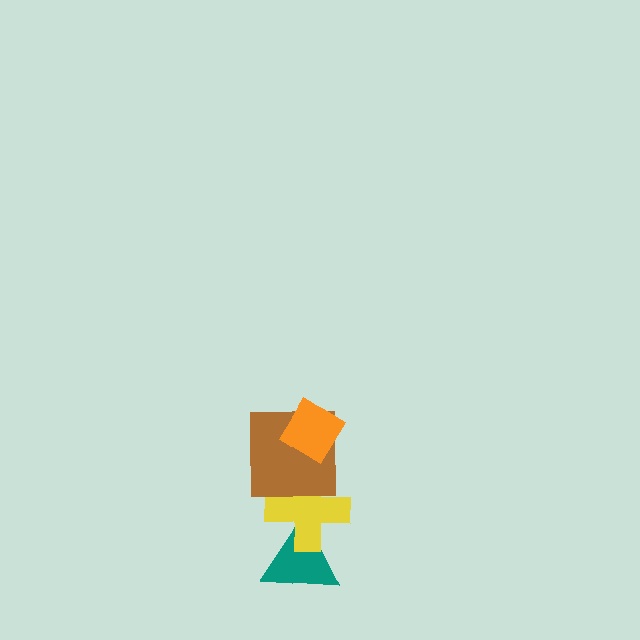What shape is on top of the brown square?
The orange diamond is on top of the brown square.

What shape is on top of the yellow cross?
The brown square is on top of the yellow cross.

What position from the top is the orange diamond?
The orange diamond is 1st from the top.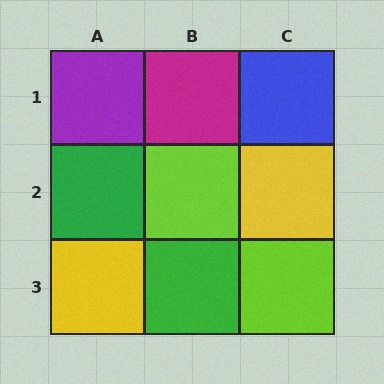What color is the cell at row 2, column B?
Lime.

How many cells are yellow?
2 cells are yellow.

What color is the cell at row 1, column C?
Blue.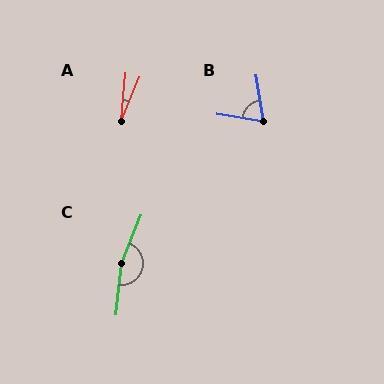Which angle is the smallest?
A, at approximately 17 degrees.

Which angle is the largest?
C, at approximately 165 degrees.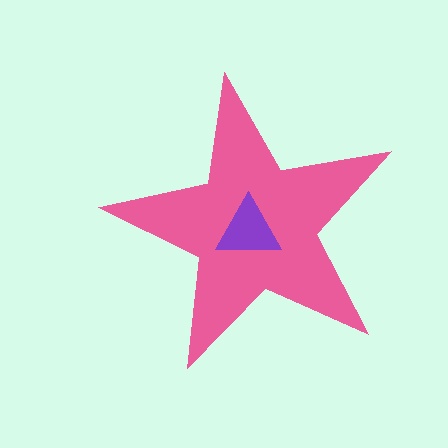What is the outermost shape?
The pink star.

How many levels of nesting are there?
2.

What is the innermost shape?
The purple triangle.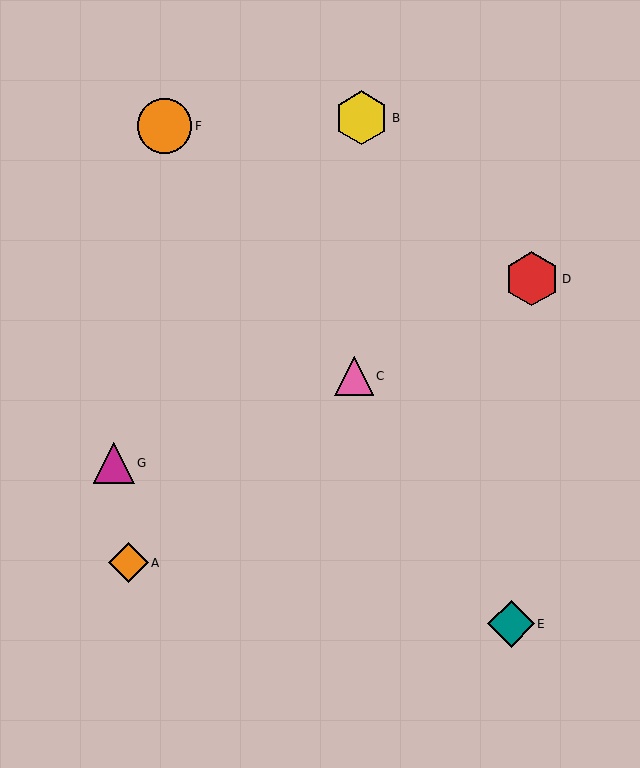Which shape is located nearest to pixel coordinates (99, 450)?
The magenta triangle (labeled G) at (114, 463) is nearest to that location.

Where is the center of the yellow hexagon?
The center of the yellow hexagon is at (361, 118).